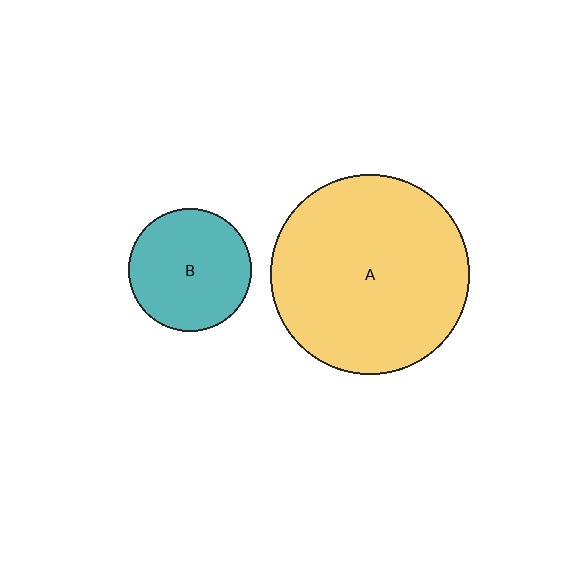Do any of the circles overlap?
No, none of the circles overlap.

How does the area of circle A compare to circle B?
Approximately 2.6 times.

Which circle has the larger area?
Circle A (yellow).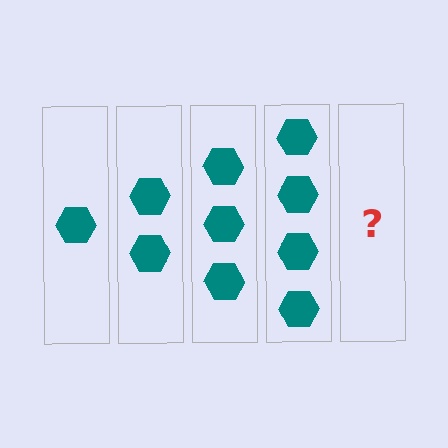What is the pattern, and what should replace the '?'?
The pattern is that each step adds one more hexagon. The '?' should be 5 hexagons.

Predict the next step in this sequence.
The next step is 5 hexagons.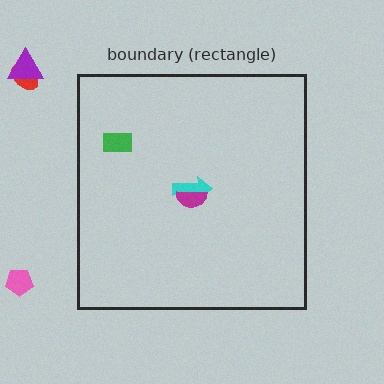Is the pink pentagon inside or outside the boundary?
Outside.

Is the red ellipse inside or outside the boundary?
Outside.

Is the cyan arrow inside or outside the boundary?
Inside.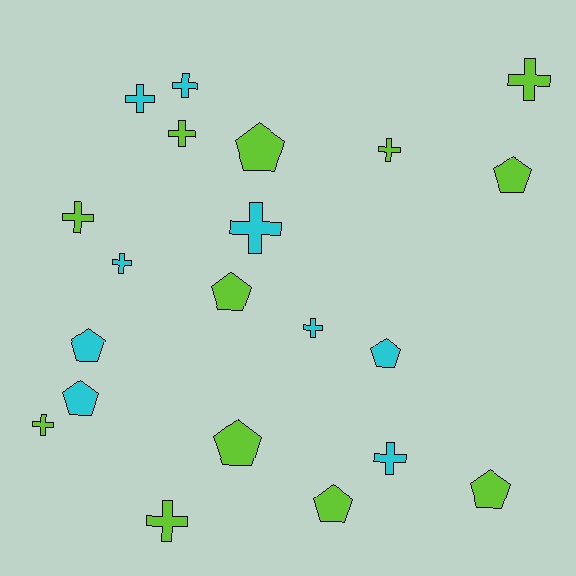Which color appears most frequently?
Lime, with 12 objects.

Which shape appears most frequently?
Cross, with 12 objects.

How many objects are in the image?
There are 21 objects.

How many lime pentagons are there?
There are 6 lime pentagons.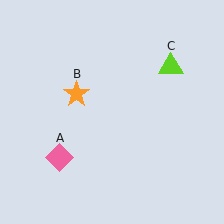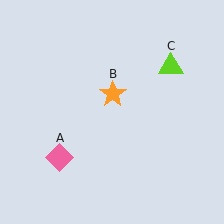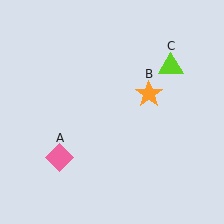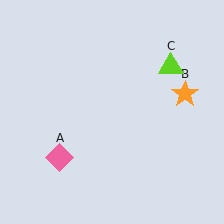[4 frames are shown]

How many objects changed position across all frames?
1 object changed position: orange star (object B).